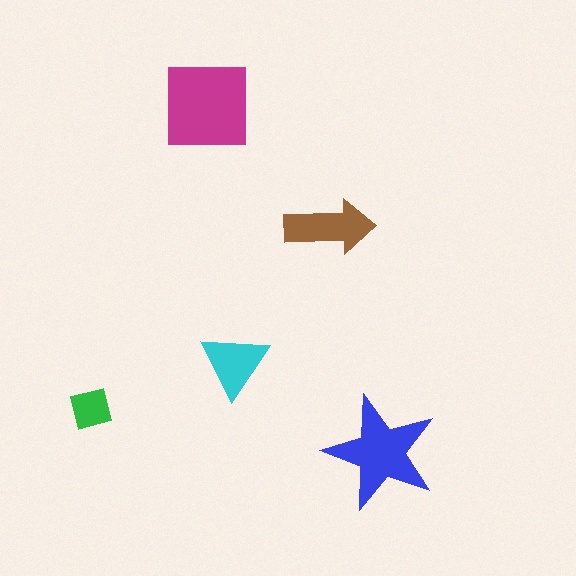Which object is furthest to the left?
The green square is leftmost.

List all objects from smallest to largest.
The green square, the cyan triangle, the brown arrow, the blue star, the magenta square.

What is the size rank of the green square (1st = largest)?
5th.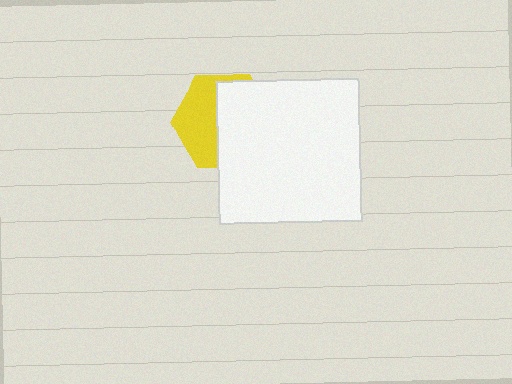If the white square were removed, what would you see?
You would see the complete yellow hexagon.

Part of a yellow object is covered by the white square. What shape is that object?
It is a hexagon.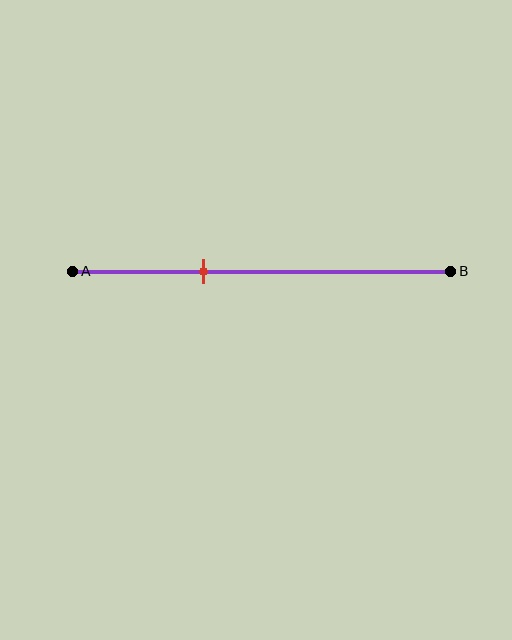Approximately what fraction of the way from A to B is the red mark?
The red mark is approximately 35% of the way from A to B.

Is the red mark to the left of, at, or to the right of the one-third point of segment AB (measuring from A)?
The red mark is approximately at the one-third point of segment AB.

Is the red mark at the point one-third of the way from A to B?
Yes, the mark is approximately at the one-third point.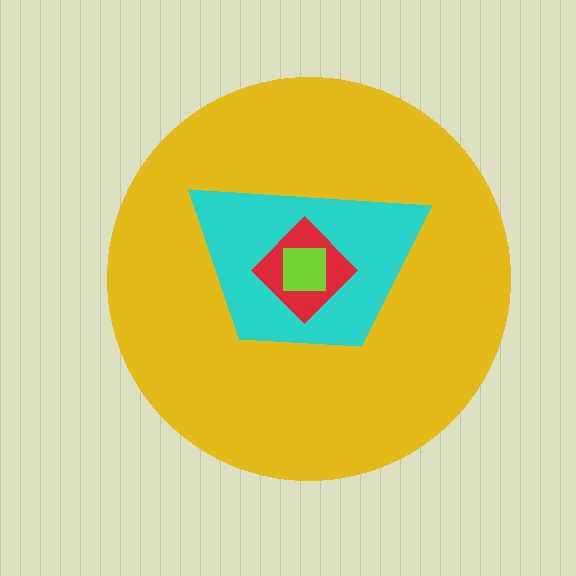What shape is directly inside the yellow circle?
The cyan trapezoid.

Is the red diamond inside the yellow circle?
Yes.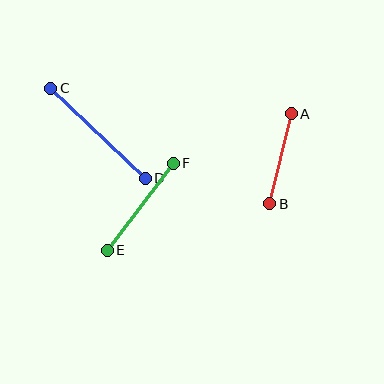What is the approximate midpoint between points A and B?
The midpoint is at approximately (280, 159) pixels.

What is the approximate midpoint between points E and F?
The midpoint is at approximately (140, 207) pixels.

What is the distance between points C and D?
The distance is approximately 131 pixels.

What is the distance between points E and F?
The distance is approximately 109 pixels.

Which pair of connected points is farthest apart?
Points C and D are farthest apart.